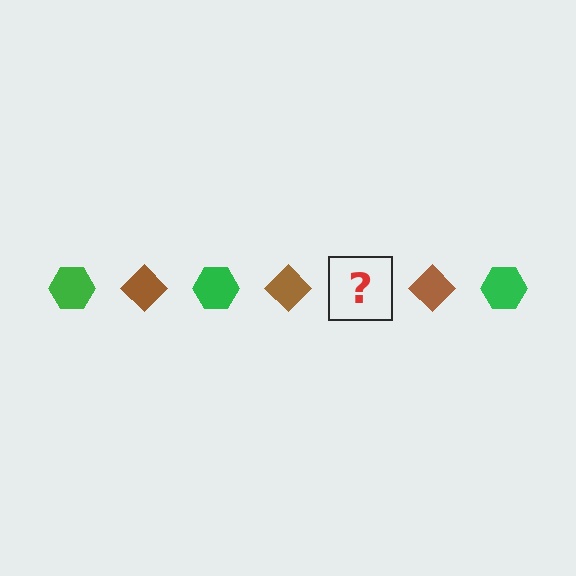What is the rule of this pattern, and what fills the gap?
The rule is that the pattern alternates between green hexagon and brown diamond. The gap should be filled with a green hexagon.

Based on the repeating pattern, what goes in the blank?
The blank should be a green hexagon.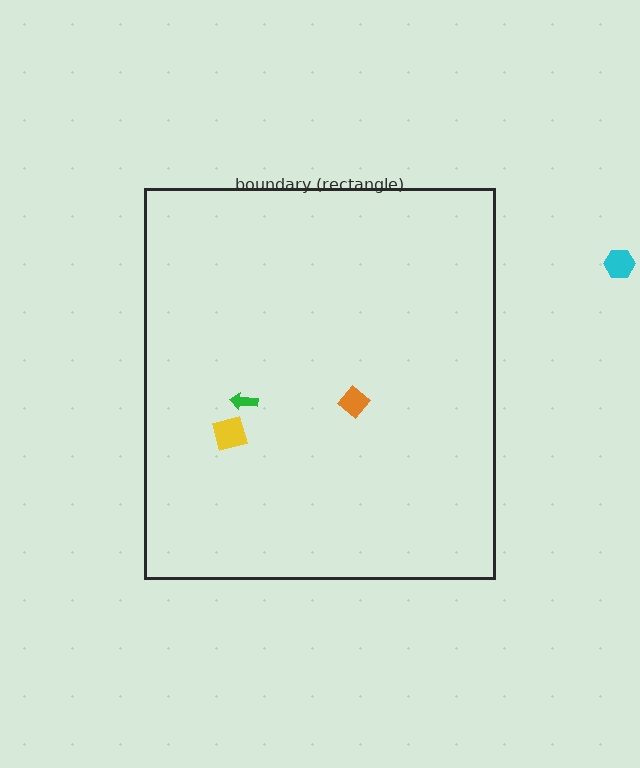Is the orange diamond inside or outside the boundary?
Inside.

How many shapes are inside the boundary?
3 inside, 1 outside.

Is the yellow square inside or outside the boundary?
Inside.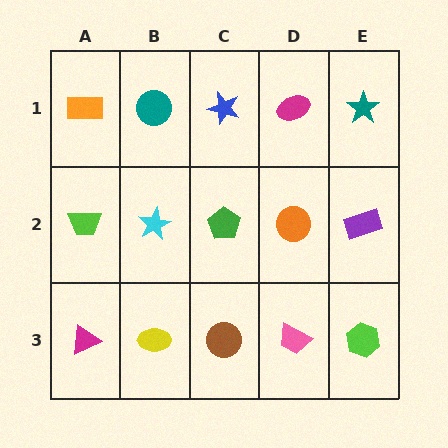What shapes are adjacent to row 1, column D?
An orange circle (row 2, column D), a blue star (row 1, column C), a teal star (row 1, column E).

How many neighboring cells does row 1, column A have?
2.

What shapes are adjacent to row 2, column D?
A magenta ellipse (row 1, column D), a pink trapezoid (row 3, column D), a green pentagon (row 2, column C), a purple rectangle (row 2, column E).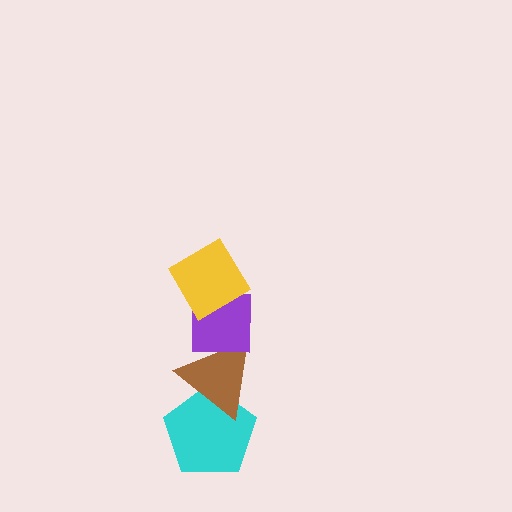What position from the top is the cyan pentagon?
The cyan pentagon is 4th from the top.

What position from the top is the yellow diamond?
The yellow diamond is 1st from the top.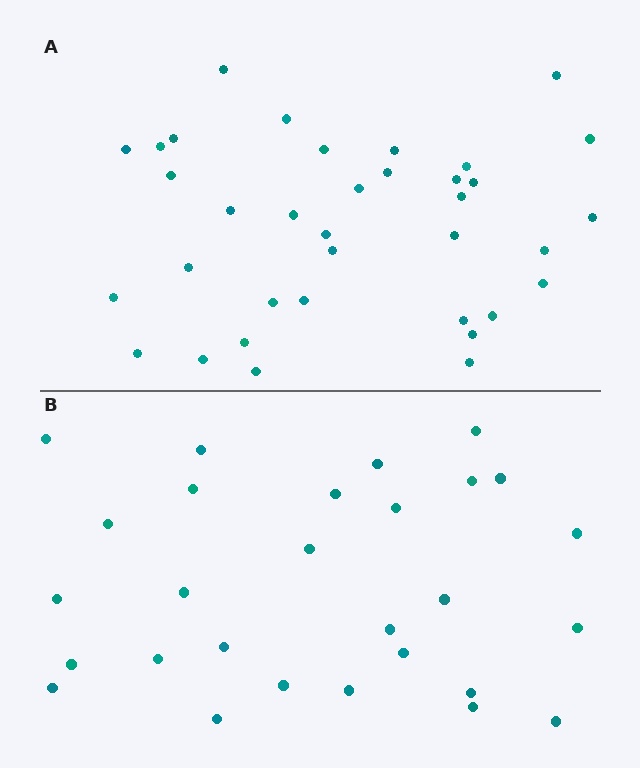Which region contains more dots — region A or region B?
Region A (the top region) has more dots.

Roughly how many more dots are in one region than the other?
Region A has roughly 8 or so more dots than region B.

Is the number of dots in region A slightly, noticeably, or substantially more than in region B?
Region A has noticeably more, but not dramatically so. The ratio is roughly 1.3 to 1.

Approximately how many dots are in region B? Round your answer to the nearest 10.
About 30 dots. (The exact count is 28, which rounds to 30.)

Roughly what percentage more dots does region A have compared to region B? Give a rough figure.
About 30% more.